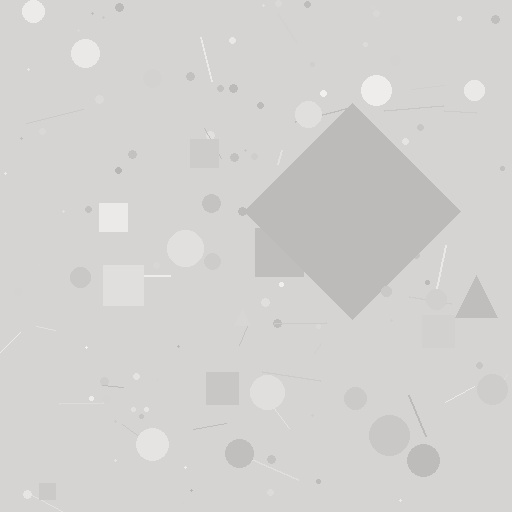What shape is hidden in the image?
A diamond is hidden in the image.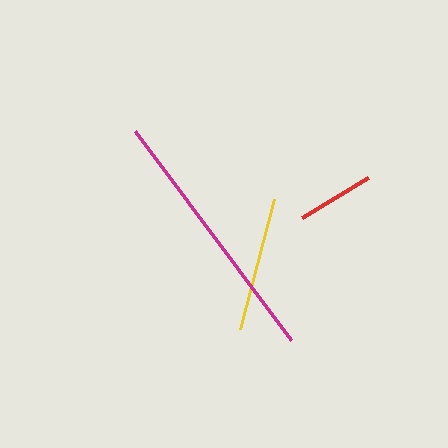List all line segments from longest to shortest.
From longest to shortest: magenta, yellow, red.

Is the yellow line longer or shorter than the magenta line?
The magenta line is longer than the yellow line.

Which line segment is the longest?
The magenta line is the longest at approximately 260 pixels.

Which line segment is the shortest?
The red line is the shortest at approximately 77 pixels.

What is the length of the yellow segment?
The yellow segment is approximately 134 pixels long.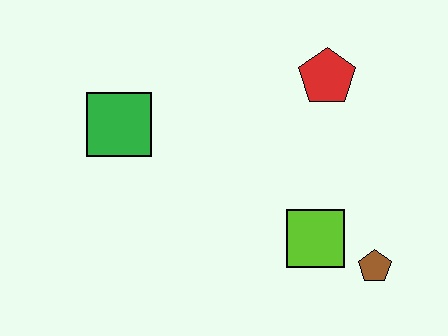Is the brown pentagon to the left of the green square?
No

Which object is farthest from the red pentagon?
The green square is farthest from the red pentagon.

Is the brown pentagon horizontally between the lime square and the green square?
No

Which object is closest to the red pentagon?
The lime square is closest to the red pentagon.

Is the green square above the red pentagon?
No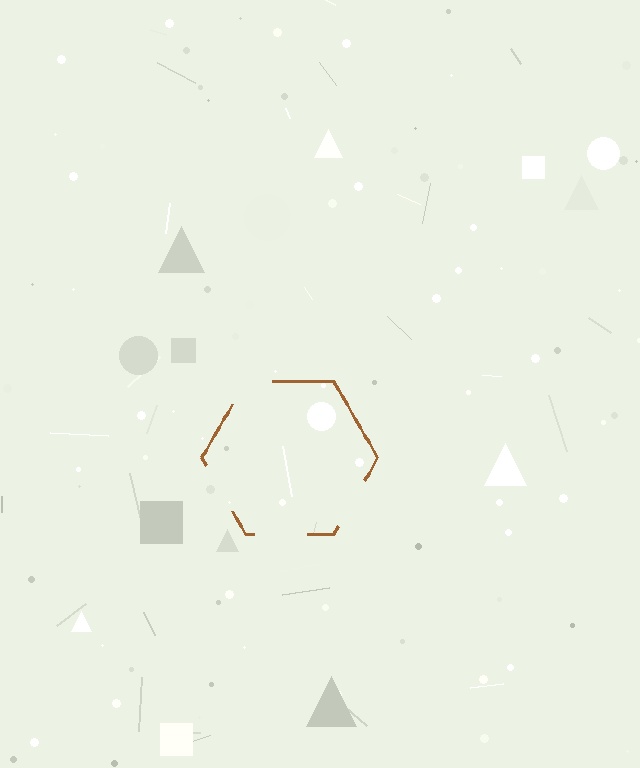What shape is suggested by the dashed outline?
The dashed outline suggests a hexagon.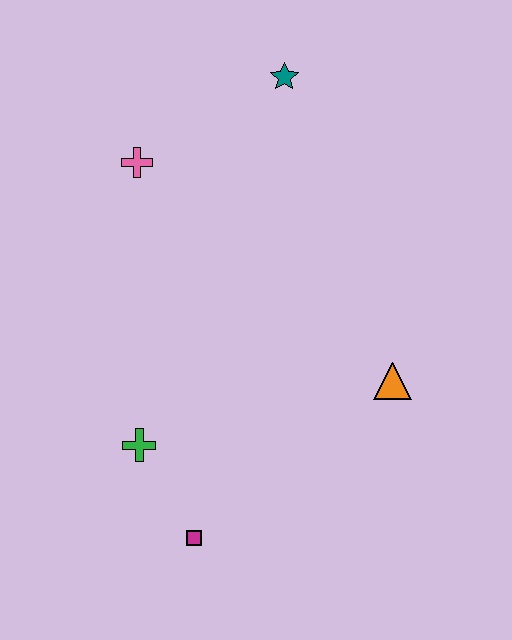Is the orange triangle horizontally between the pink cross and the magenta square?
No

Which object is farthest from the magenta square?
The teal star is farthest from the magenta square.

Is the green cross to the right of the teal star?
No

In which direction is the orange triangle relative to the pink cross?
The orange triangle is to the right of the pink cross.